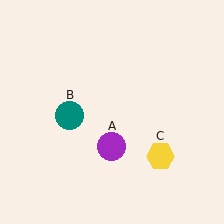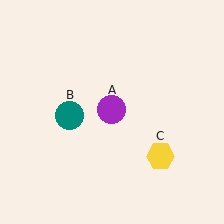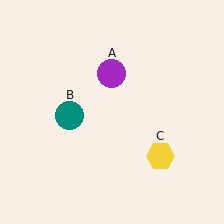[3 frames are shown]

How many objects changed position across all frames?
1 object changed position: purple circle (object A).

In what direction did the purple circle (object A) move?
The purple circle (object A) moved up.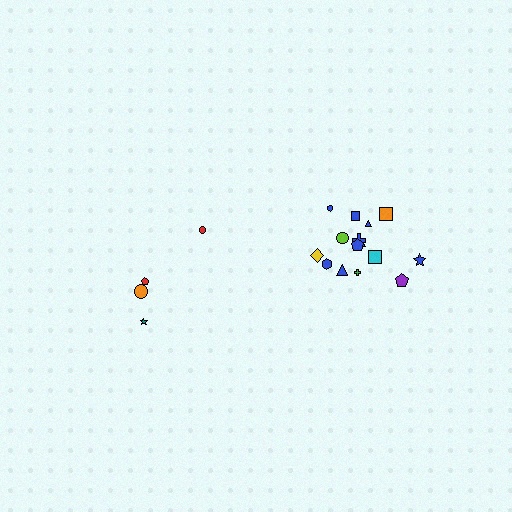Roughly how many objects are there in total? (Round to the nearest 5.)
Roughly 20 objects in total.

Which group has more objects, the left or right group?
The right group.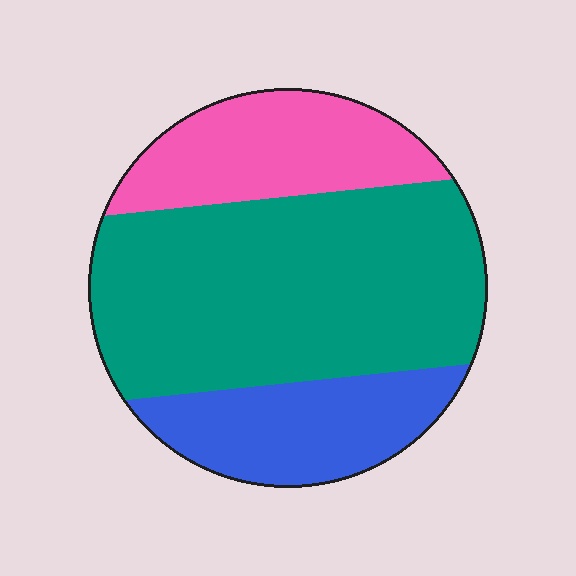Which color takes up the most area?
Teal, at roughly 55%.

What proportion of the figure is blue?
Blue covers 21% of the figure.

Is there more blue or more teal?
Teal.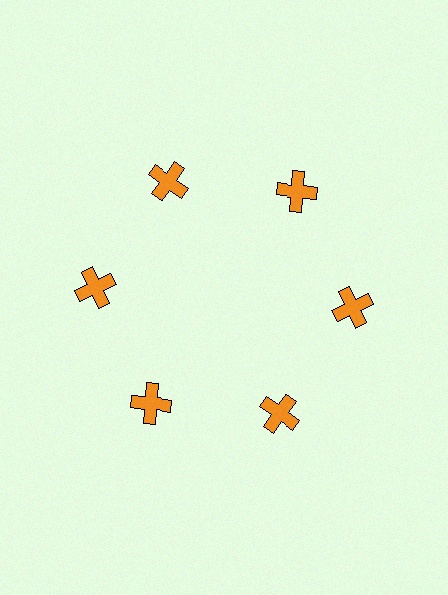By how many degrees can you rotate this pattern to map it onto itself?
The pattern maps onto itself every 60 degrees of rotation.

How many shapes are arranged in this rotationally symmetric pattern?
There are 6 shapes, arranged in 6 groups of 1.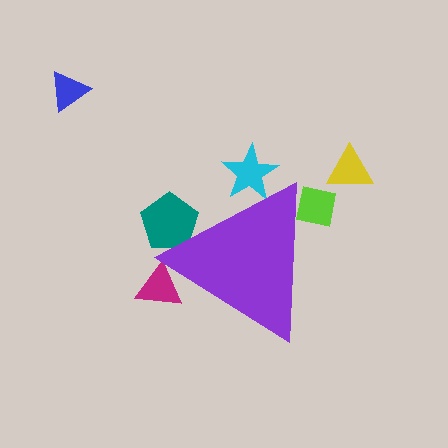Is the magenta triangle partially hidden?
Yes, the magenta triangle is partially hidden behind the purple triangle.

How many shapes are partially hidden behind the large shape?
4 shapes are partially hidden.